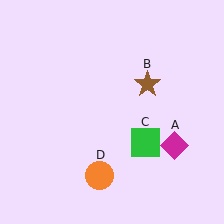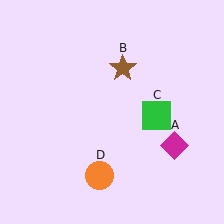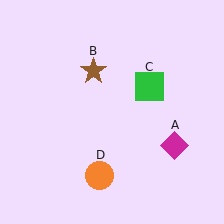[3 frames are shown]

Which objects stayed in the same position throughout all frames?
Magenta diamond (object A) and orange circle (object D) remained stationary.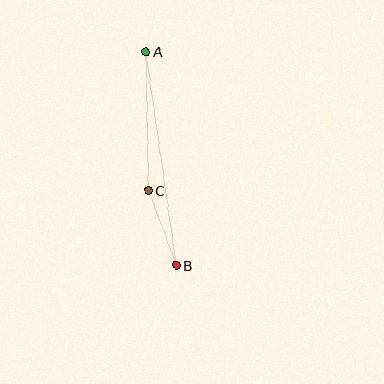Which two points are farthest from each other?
Points A and B are farthest from each other.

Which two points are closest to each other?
Points B and C are closest to each other.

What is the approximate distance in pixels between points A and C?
The distance between A and C is approximately 138 pixels.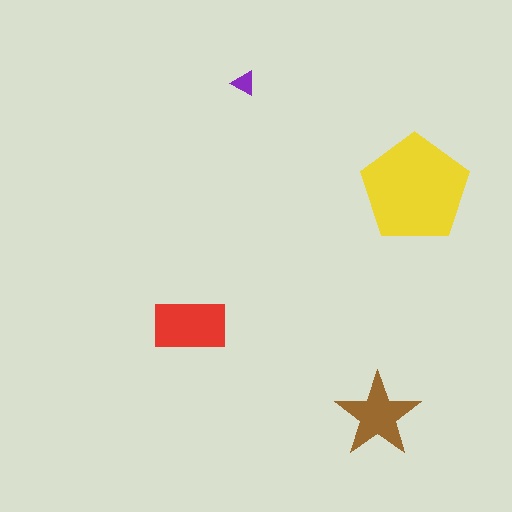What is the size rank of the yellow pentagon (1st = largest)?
1st.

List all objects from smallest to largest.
The purple triangle, the brown star, the red rectangle, the yellow pentagon.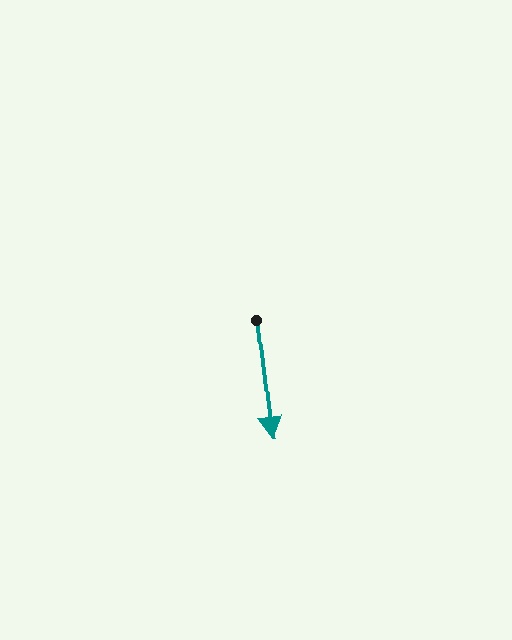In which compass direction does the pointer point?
South.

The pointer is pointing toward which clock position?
Roughly 6 o'clock.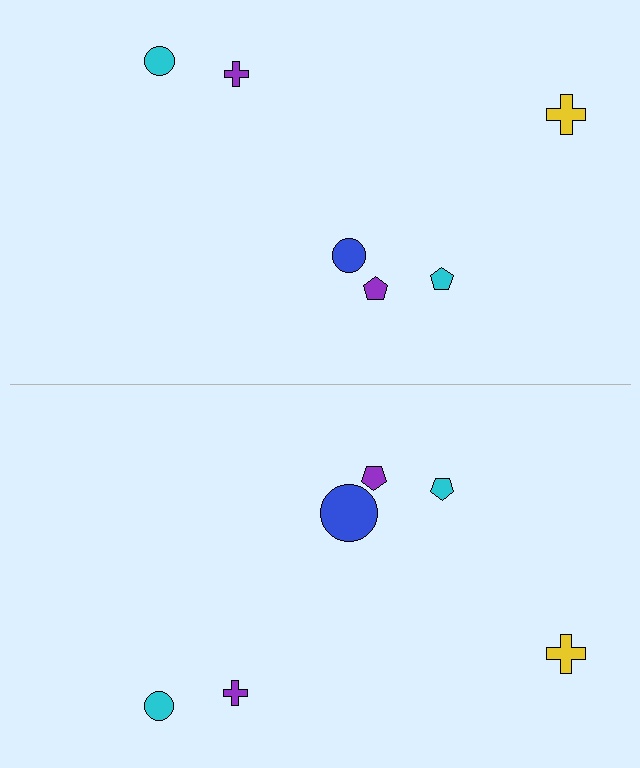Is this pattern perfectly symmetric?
No, the pattern is not perfectly symmetric. The blue circle on the bottom side has a different size than its mirror counterpart.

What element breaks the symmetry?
The blue circle on the bottom side has a different size than its mirror counterpart.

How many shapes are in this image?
There are 12 shapes in this image.